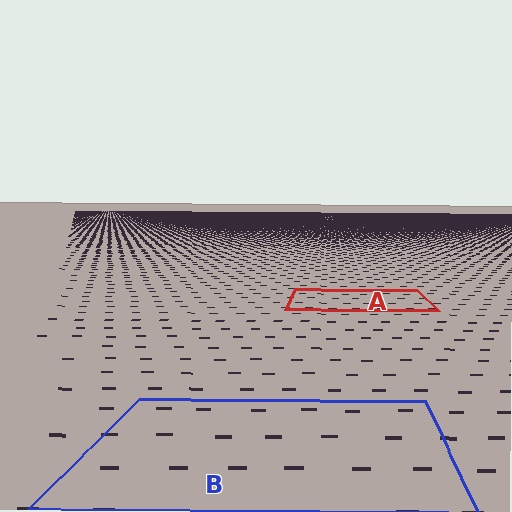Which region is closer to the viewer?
Region B is closer. The texture elements there are larger and more spread out.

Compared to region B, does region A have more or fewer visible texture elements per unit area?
Region A has more texture elements per unit area — they are packed more densely because it is farther away.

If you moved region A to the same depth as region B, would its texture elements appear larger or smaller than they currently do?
They would appear larger. At a closer depth, the same texture elements are projected at a bigger on-screen size.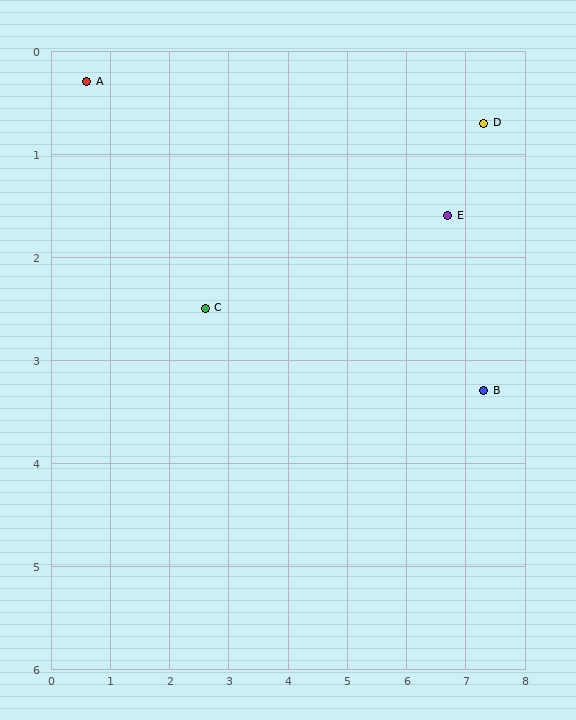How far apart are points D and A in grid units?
Points D and A are about 6.7 grid units apart.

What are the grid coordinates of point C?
Point C is at approximately (2.6, 2.5).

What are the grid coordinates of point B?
Point B is at approximately (7.3, 3.3).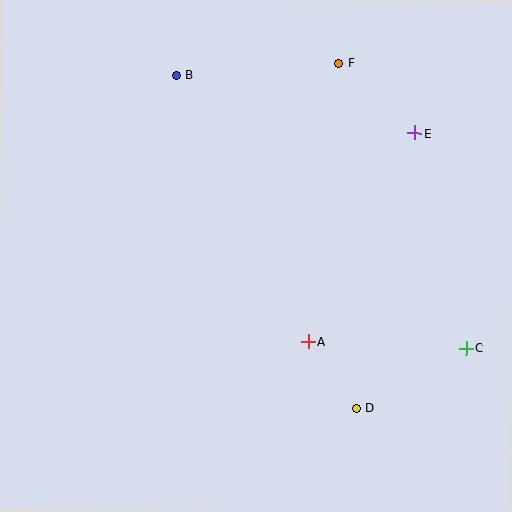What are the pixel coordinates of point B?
Point B is at (176, 75).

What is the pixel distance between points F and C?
The distance between F and C is 312 pixels.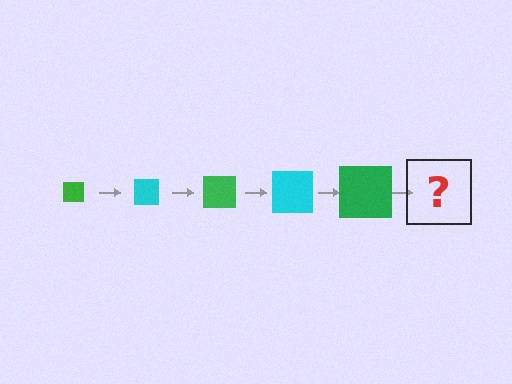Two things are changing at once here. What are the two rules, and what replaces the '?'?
The two rules are that the square grows larger each step and the color cycles through green and cyan. The '?' should be a cyan square, larger than the previous one.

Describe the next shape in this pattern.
It should be a cyan square, larger than the previous one.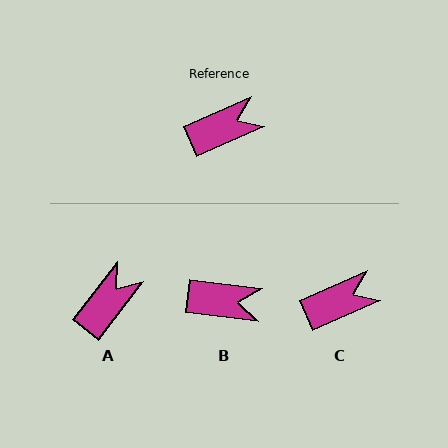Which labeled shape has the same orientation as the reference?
C.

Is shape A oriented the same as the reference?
No, it is off by about 29 degrees.